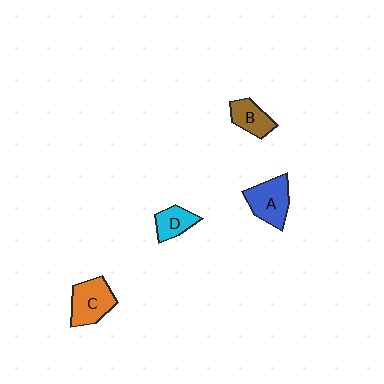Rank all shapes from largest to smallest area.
From largest to smallest: C (orange), A (blue), B (brown), D (cyan).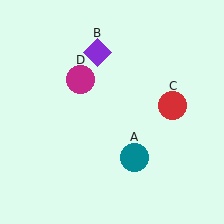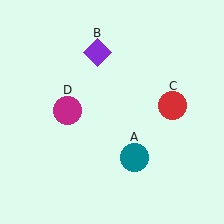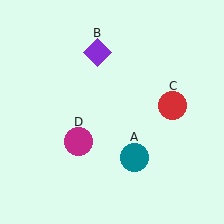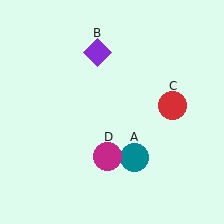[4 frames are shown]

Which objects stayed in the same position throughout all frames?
Teal circle (object A) and purple diamond (object B) and red circle (object C) remained stationary.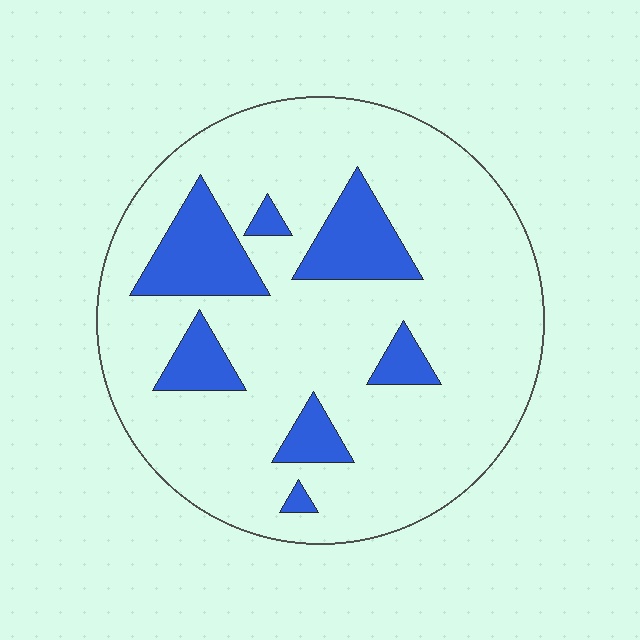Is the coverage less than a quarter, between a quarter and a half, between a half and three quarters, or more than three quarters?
Less than a quarter.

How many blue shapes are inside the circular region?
7.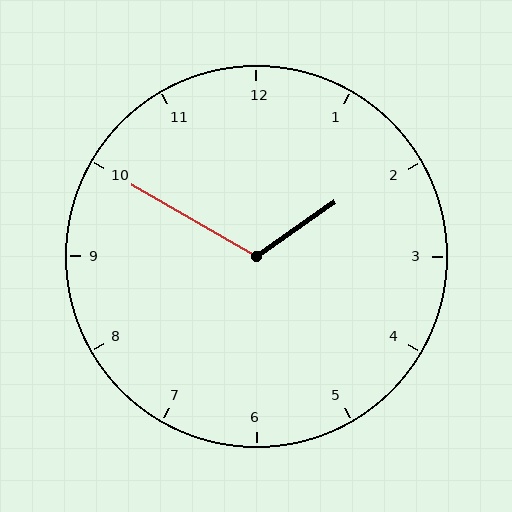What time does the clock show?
1:50.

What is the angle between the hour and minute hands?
Approximately 115 degrees.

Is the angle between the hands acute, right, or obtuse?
It is obtuse.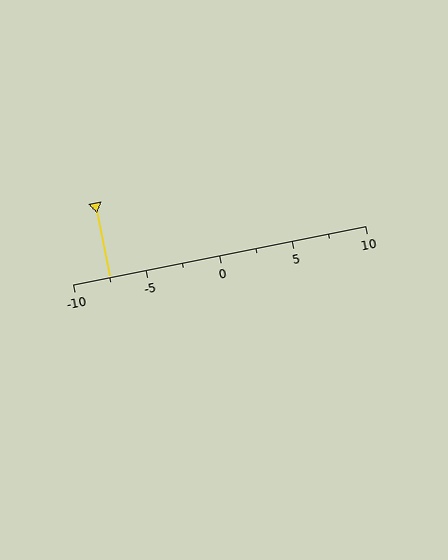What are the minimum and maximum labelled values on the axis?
The axis runs from -10 to 10.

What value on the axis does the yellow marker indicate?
The marker indicates approximately -7.5.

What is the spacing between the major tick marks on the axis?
The major ticks are spaced 5 apart.